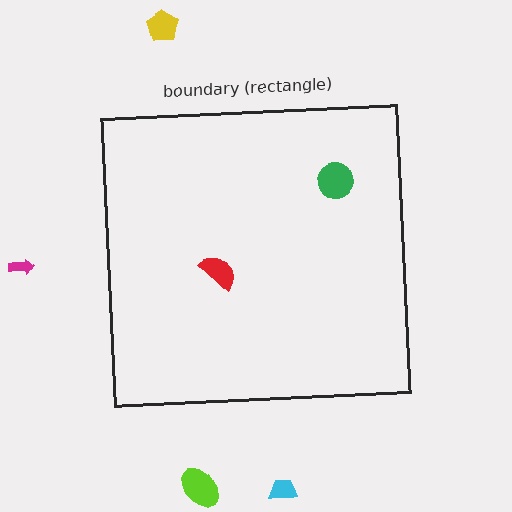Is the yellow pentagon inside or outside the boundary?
Outside.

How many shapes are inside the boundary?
2 inside, 4 outside.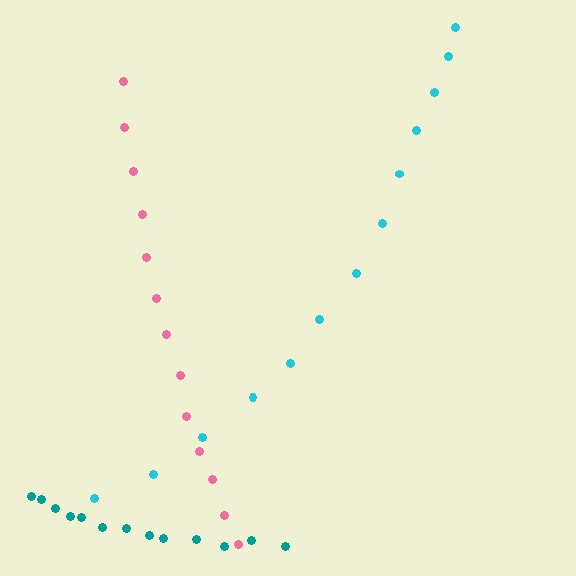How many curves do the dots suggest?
There are 3 distinct paths.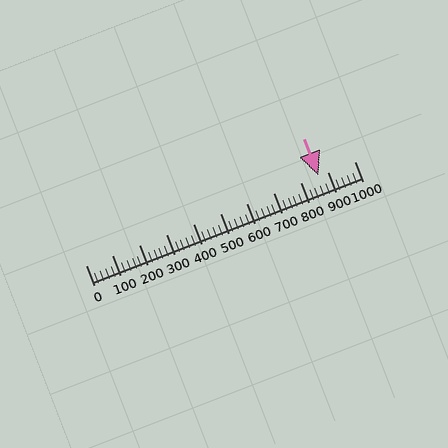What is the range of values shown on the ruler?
The ruler shows values from 0 to 1000.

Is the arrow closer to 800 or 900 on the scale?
The arrow is closer to 900.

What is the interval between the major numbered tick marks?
The major tick marks are spaced 100 units apart.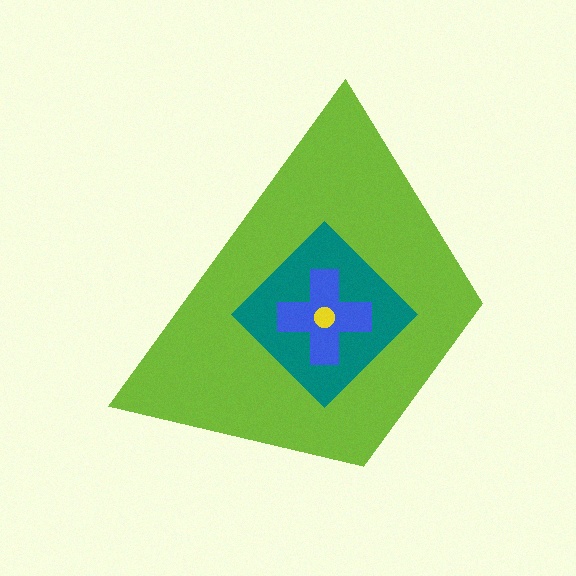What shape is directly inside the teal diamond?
The blue cross.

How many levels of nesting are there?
4.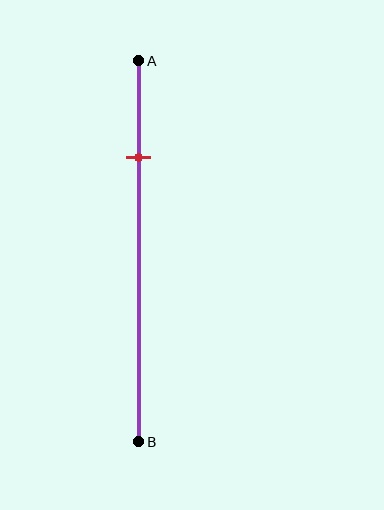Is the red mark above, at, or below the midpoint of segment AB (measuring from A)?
The red mark is above the midpoint of segment AB.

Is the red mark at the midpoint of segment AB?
No, the mark is at about 25% from A, not at the 50% midpoint.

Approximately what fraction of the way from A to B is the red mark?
The red mark is approximately 25% of the way from A to B.